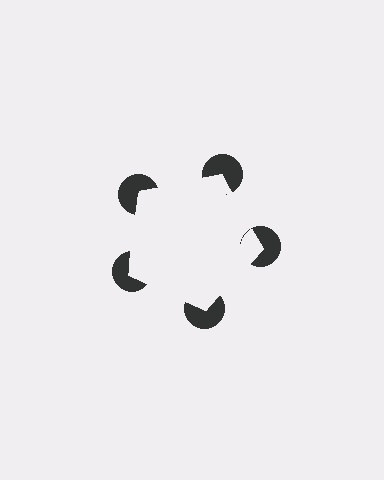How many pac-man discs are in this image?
There are 5 — one at each vertex of the illusory pentagon.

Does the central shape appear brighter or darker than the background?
It typically appears slightly brighter than the background, even though no actual brightness change is drawn.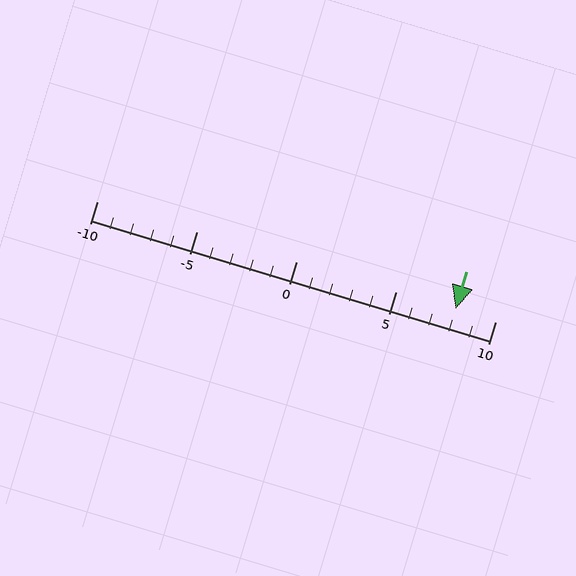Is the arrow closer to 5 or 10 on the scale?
The arrow is closer to 10.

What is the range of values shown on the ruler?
The ruler shows values from -10 to 10.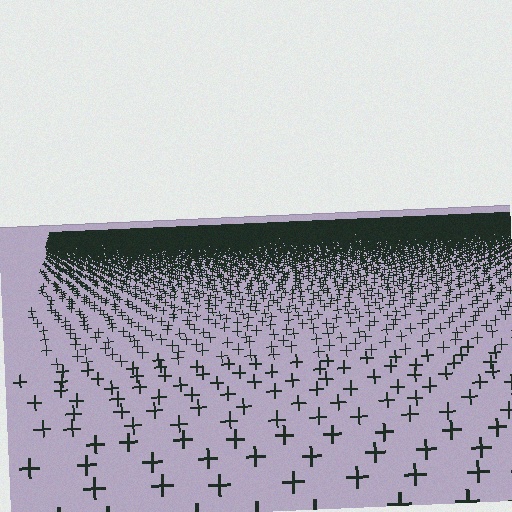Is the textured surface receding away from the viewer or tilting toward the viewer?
The surface is receding away from the viewer. Texture elements get smaller and denser toward the top.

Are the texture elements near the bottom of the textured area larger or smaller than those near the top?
Larger. Near the bottom, elements are closer to the viewer and appear at a bigger on-screen size.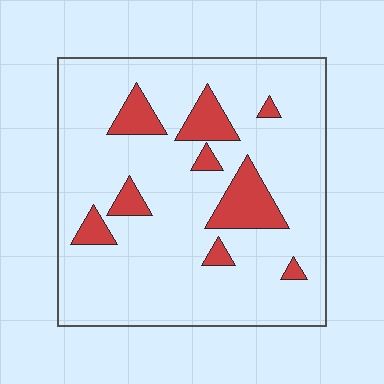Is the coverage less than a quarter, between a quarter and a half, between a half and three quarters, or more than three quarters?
Less than a quarter.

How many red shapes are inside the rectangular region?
9.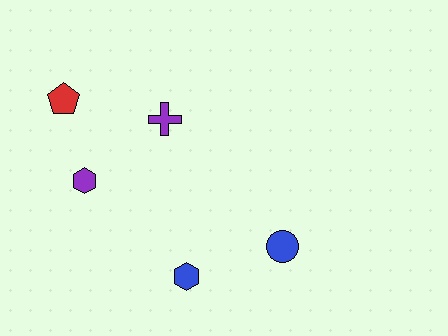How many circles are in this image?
There is 1 circle.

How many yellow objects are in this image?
There are no yellow objects.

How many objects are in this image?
There are 5 objects.